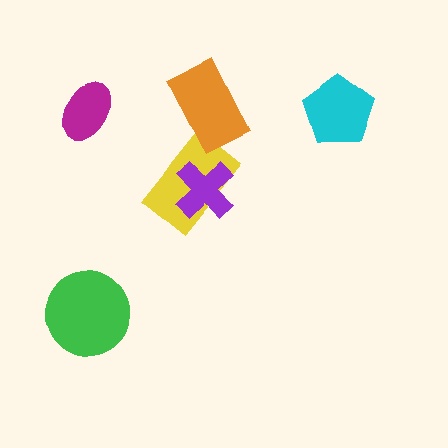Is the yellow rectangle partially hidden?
Yes, it is partially covered by another shape.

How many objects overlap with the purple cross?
1 object overlaps with the purple cross.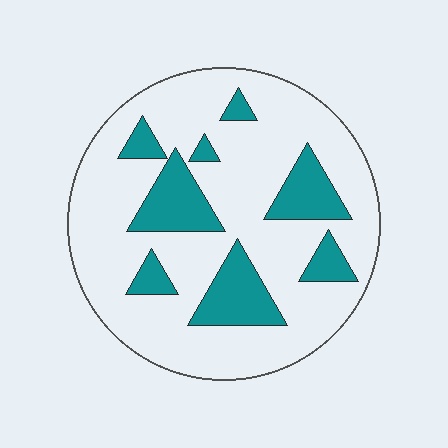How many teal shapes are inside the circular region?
8.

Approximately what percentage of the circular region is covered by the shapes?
Approximately 25%.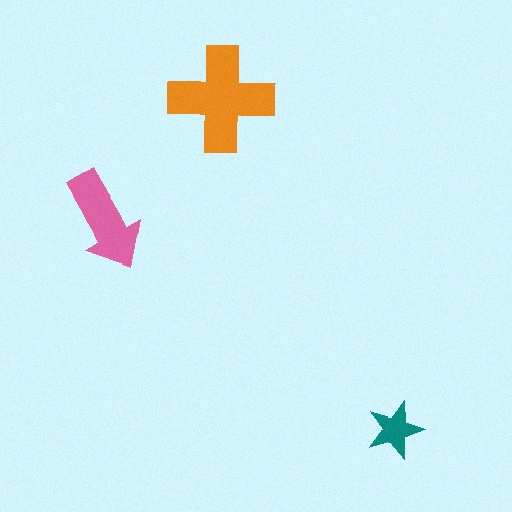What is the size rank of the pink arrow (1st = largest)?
2nd.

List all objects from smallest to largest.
The teal star, the pink arrow, the orange cross.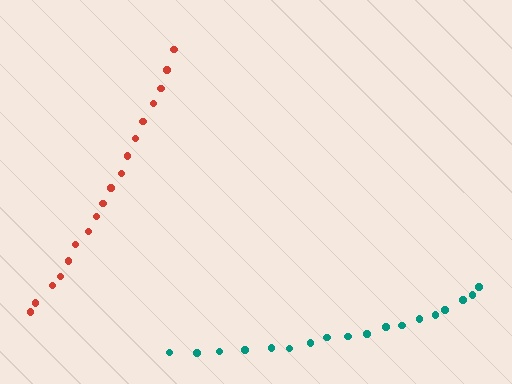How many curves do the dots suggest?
There are 2 distinct paths.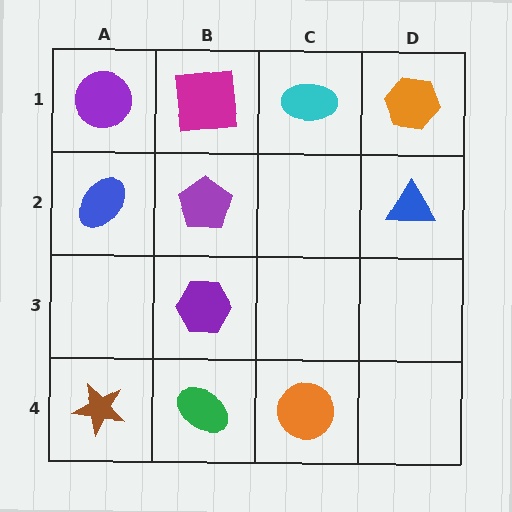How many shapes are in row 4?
3 shapes.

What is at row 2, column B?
A purple pentagon.